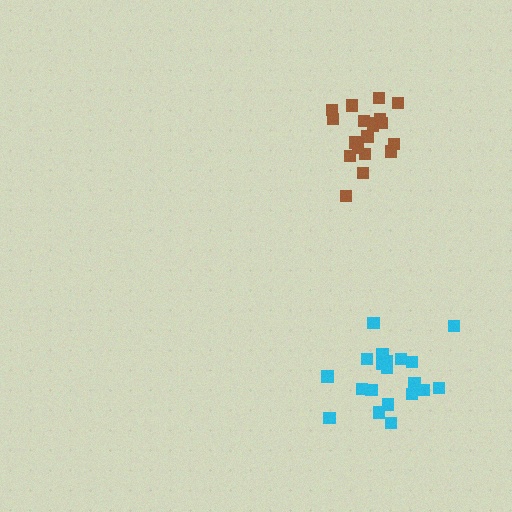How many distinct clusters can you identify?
There are 2 distinct clusters.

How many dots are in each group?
Group 1: 19 dots, Group 2: 20 dots (39 total).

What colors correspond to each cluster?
The clusters are colored: brown, cyan.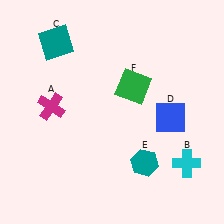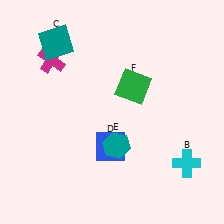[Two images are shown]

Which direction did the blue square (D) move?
The blue square (D) moved left.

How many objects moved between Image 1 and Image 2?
3 objects moved between the two images.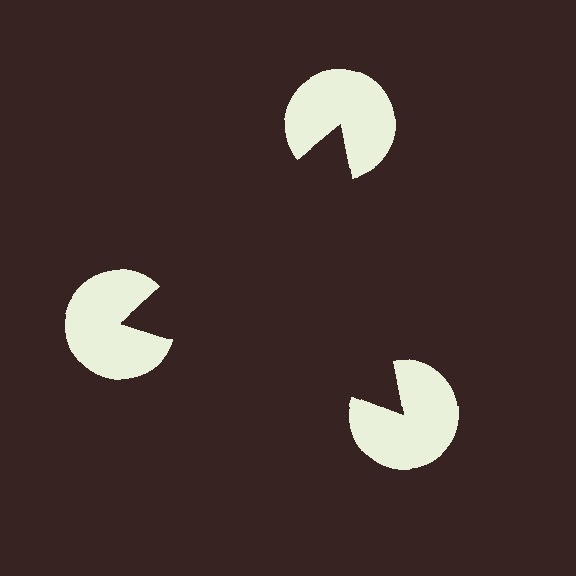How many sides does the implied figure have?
3 sides.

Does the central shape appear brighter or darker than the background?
It typically appears slightly darker than the background, even though no actual brightness change is drawn.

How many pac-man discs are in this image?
There are 3 — one at each vertex of the illusory triangle.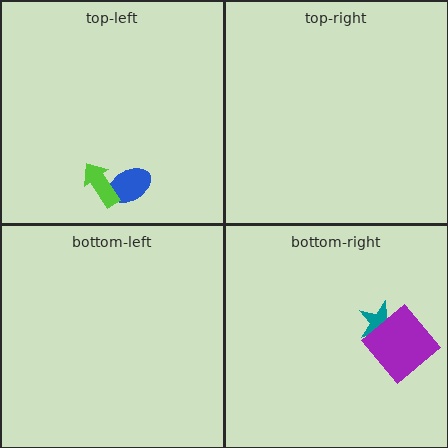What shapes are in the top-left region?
The blue ellipse, the lime arrow.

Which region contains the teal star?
The bottom-right region.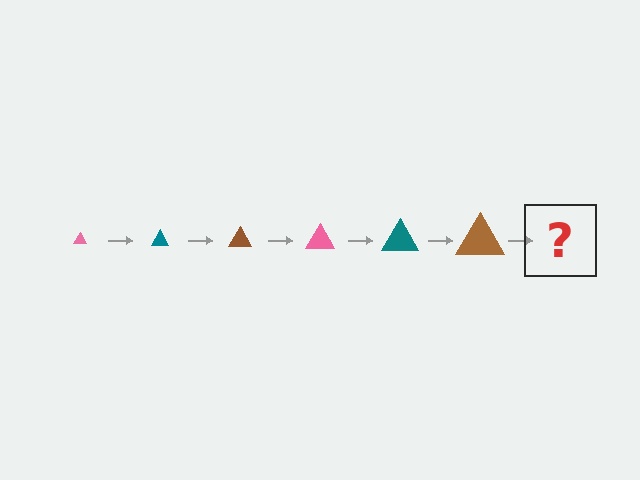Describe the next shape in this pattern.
It should be a pink triangle, larger than the previous one.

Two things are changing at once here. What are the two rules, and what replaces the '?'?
The two rules are that the triangle grows larger each step and the color cycles through pink, teal, and brown. The '?' should be a pink triangle, larger than the previous one.